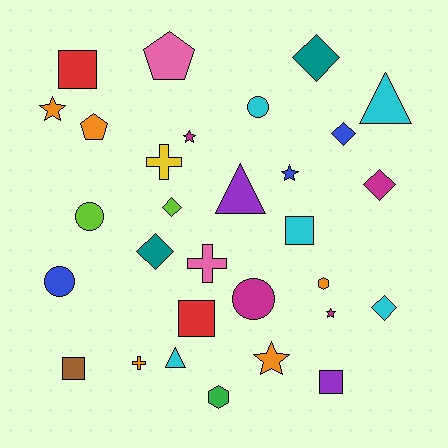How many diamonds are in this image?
There are 6 diamonds.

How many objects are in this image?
There are 30 objects.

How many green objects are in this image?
There is 1 green object.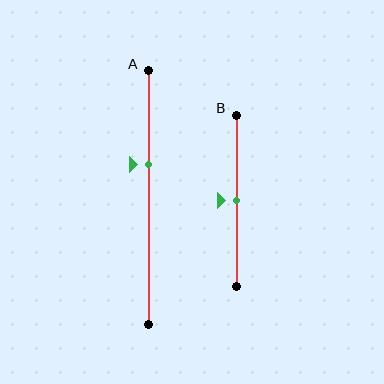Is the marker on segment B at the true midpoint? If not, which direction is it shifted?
Yes, the marker on segment B is at the true midpoint.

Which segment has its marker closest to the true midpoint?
Segment B has its marker closest to the true midpoint.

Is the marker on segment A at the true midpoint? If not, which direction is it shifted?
No, the marker on segment A is shifted upward by about 13% of the segment length.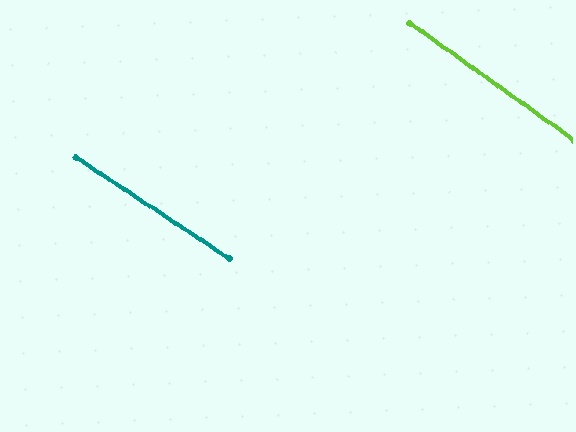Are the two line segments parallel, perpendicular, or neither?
Parallel — their directions differ by only 1.6°.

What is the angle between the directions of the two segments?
Approximately 2 degrees.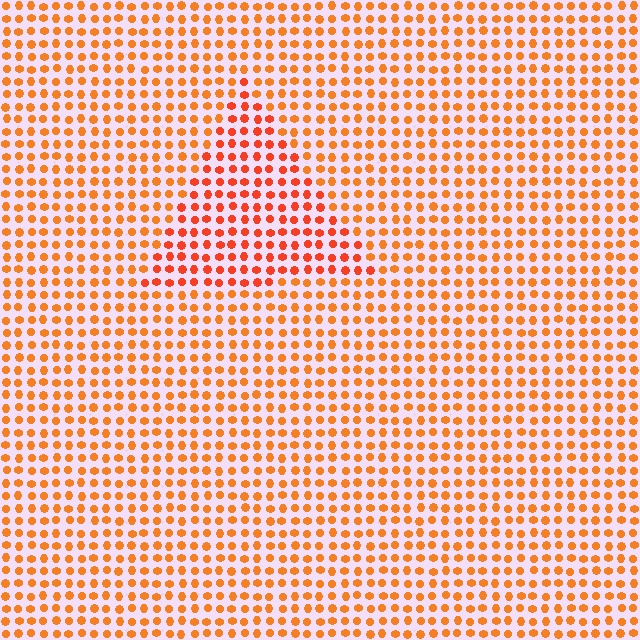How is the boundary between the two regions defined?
The boundary is defined purely by a slight shift in hue (about 19 degrees). Spacing, size, and orientation are identical on both sides.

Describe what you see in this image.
The image is filled with small orange elements in a uniform arrangement. A triangle-shaped region is visible where the elements are tinted to a slightly different hue, forming a subtle color boundary.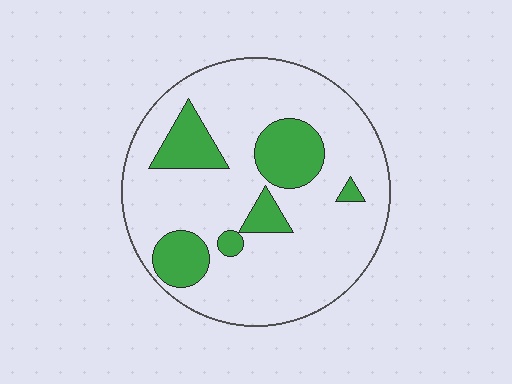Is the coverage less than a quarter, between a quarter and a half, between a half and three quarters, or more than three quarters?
Less than a quarter.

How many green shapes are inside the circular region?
6.